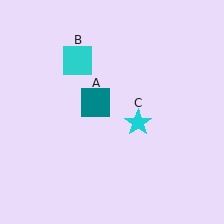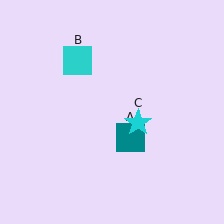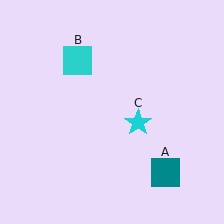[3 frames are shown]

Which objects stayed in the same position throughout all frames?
Cyan square (object B) and cyan star (object C) remained stationary.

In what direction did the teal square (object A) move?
The teal square (object A) moved down and to the right.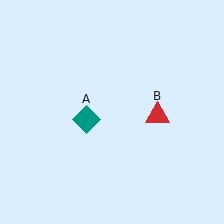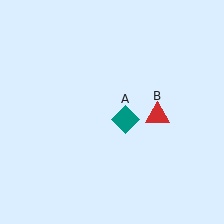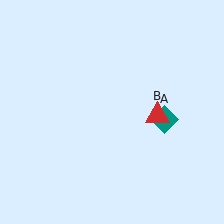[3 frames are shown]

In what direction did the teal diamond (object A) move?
The teal diamond (object A) moved right.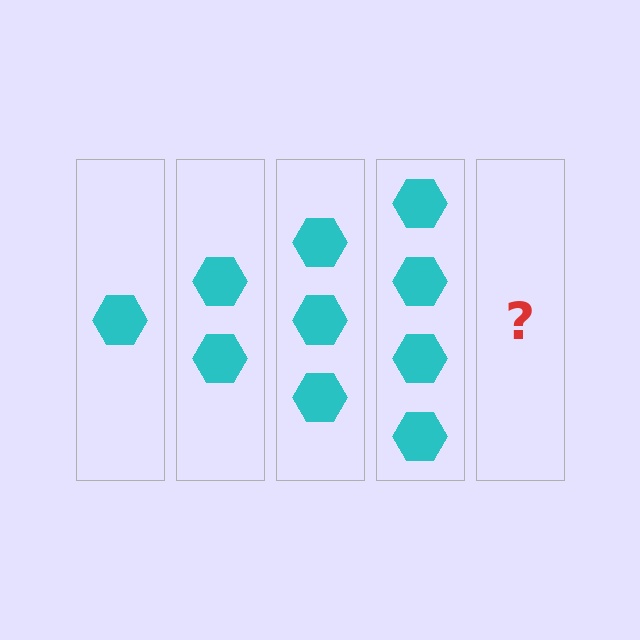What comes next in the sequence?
The next element should be 5 hexagons.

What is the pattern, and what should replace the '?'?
The pattern is that each step adds one more hexagon. The '?' should be 5 hexagons.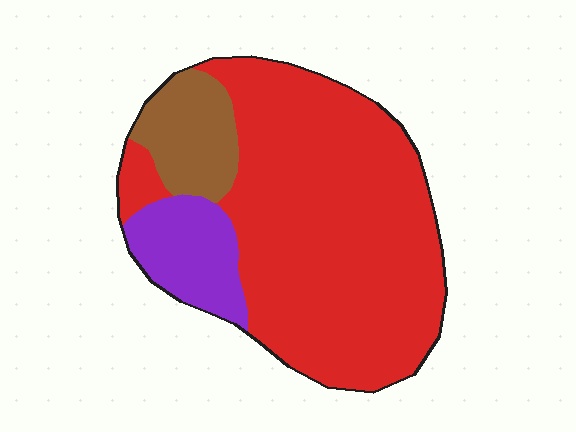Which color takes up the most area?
Red, at roughly 75%.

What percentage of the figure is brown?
Brown takes up about one eighth (1/8) of the figure.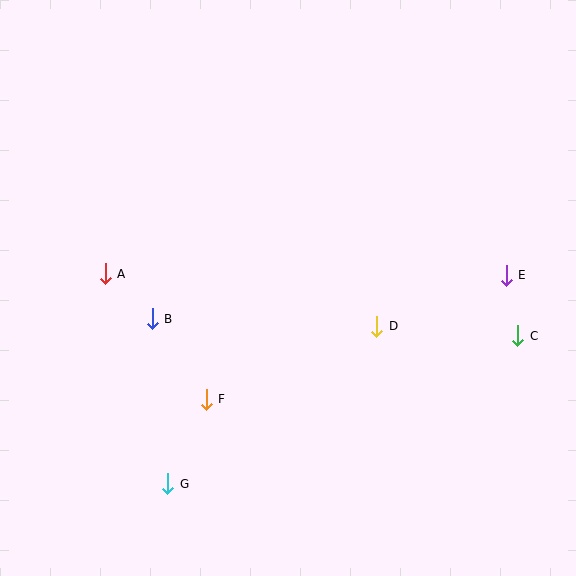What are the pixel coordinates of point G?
Point G is at (168, 484).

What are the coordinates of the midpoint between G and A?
The midpoint between G and A is at (137, 379).